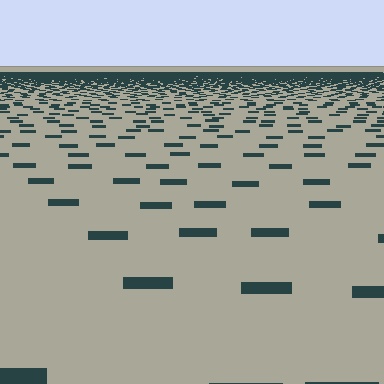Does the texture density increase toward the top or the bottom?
Density increases toward the top.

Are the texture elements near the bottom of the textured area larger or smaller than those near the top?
Larger. Near the bottom, elements are closer to the viewer and appear at a bigger on-screen size.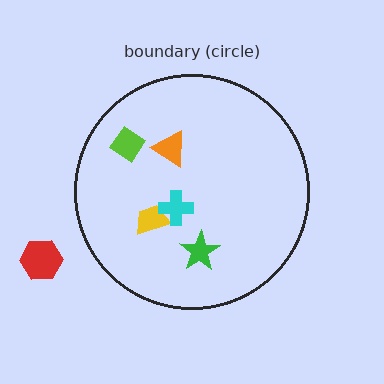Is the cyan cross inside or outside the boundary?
Inside.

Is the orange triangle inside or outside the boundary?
Inside.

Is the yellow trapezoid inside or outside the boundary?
Inside.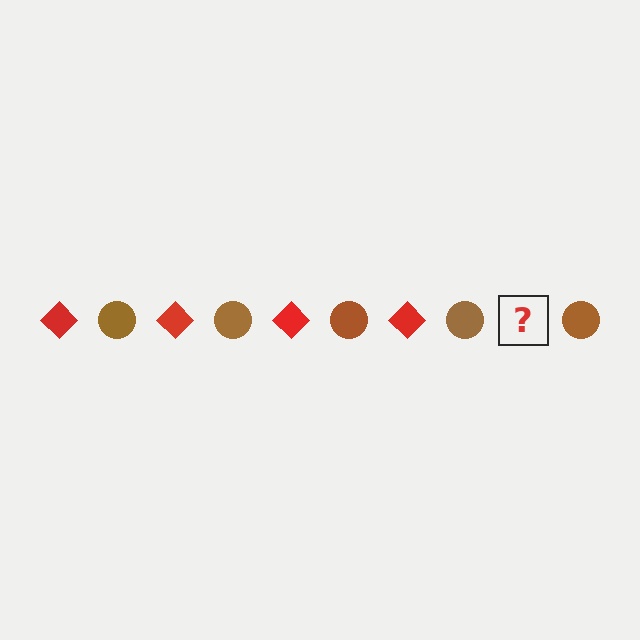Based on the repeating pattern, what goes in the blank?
The blank should be a red diamond.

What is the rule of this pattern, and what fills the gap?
The rule is that the pattern alternates between red diamond and brown circle. The gap should be filled with a red diamond.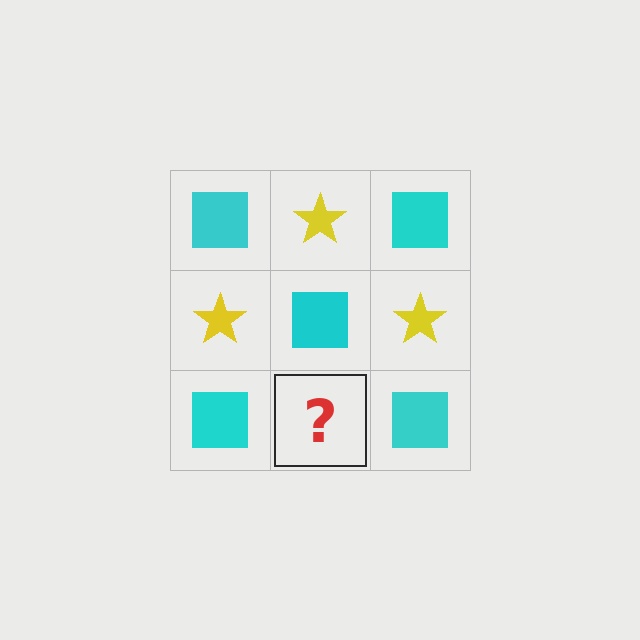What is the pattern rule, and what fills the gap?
The rule is that it alternates cyan square and yellow star in a checkerboard pattern. The gap should be filled with a yellow star.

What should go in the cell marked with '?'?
The missing cell should contain a yellow star.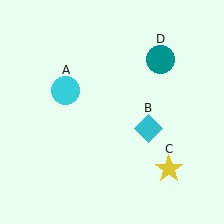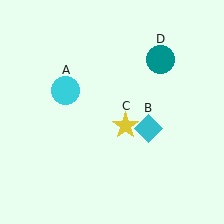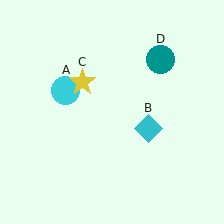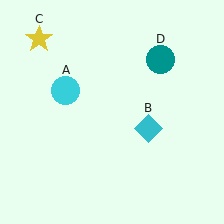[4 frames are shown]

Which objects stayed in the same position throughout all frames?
Cyan circle (object A) and cyan diamond (object B) and teal circle (object D) remained stationary.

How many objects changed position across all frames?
1 object changed position: yellow star (object C).